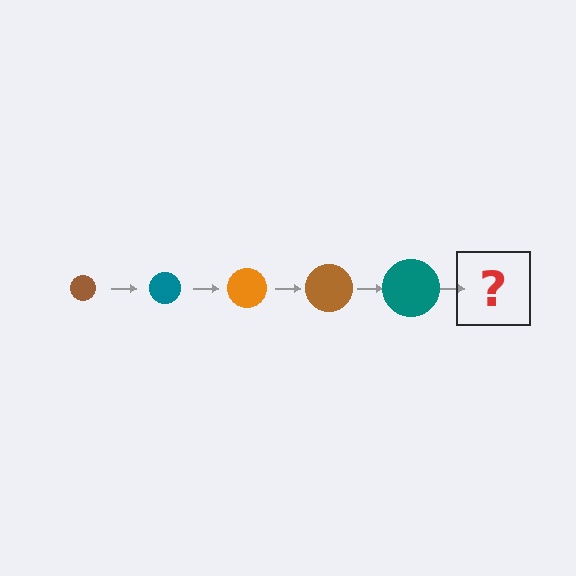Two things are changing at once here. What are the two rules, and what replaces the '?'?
The two rules are that the circle grows larger each step and the color cycles through brown, teal, and orange. The '?' should be an orange circle, larger than the previous one.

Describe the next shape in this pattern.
It should be an orange circle, larger than the previous one.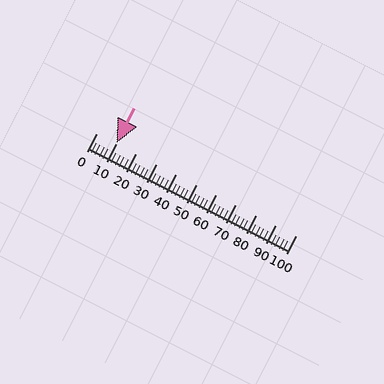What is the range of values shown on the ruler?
The ruler shows values from 0 to 100.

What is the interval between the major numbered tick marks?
The major tick marks are spaced 10 units apart.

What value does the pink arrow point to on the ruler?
The pink arrow points to approximately 10.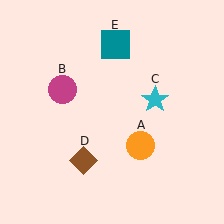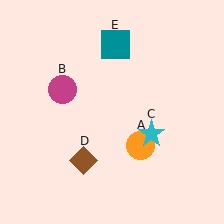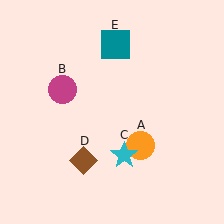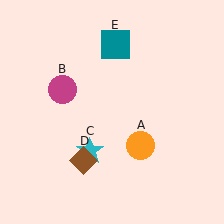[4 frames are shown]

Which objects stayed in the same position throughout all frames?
Orange circle (object A) and magenta circle (object B) and brown diamond (object D) and teal square (object E) remained stationary.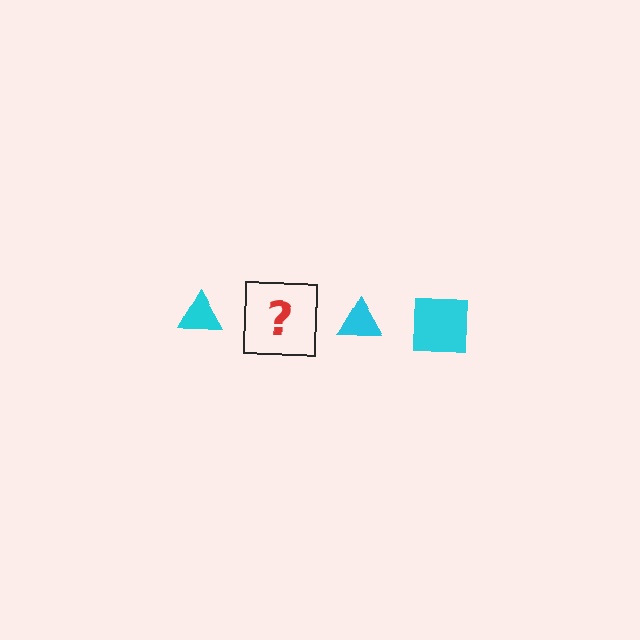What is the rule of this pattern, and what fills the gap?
The rule is that the pattern cycles through triangle, square shapes in cyan. The gap should be filled with a cyan square.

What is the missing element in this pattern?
The missing element is a cyan square.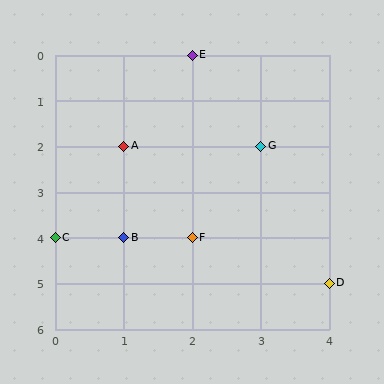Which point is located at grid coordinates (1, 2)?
Point A is at (1, 2).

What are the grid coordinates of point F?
Point F is at grid coordinates (2, 4).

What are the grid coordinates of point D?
Point D is at grid coordinates (4, 5).